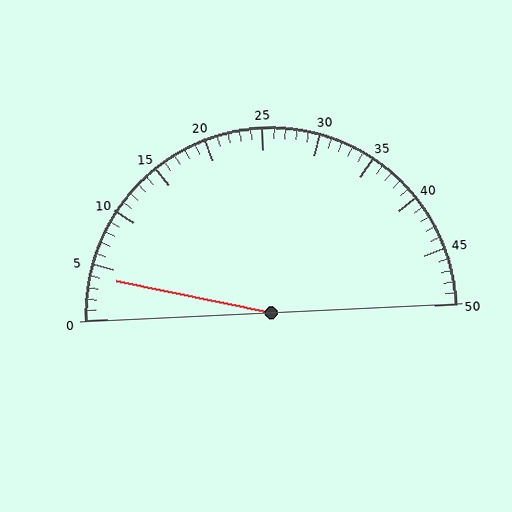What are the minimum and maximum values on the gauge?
The gauge ranges from 0 to 50.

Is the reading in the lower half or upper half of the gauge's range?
The reading is in the lower half of the range (0 to 50).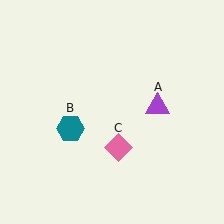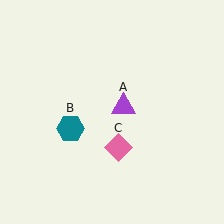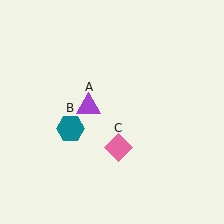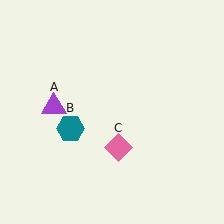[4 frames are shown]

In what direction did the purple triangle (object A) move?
The purple triangle (object A) moved left.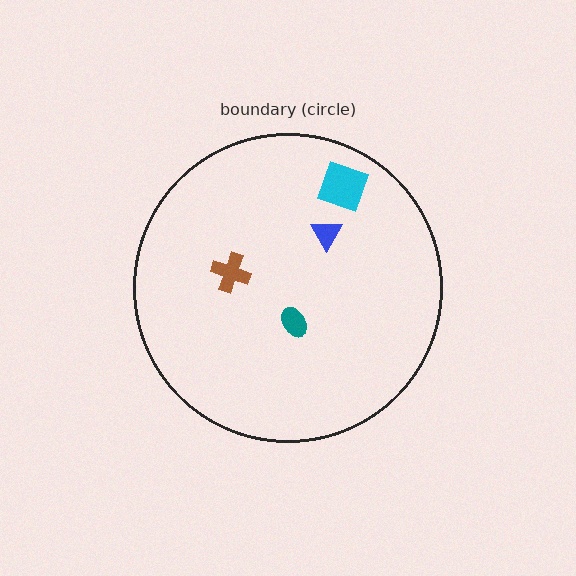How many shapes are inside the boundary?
4 inside, 0 outside.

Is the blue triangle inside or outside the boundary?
Inside.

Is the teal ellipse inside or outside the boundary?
Inside.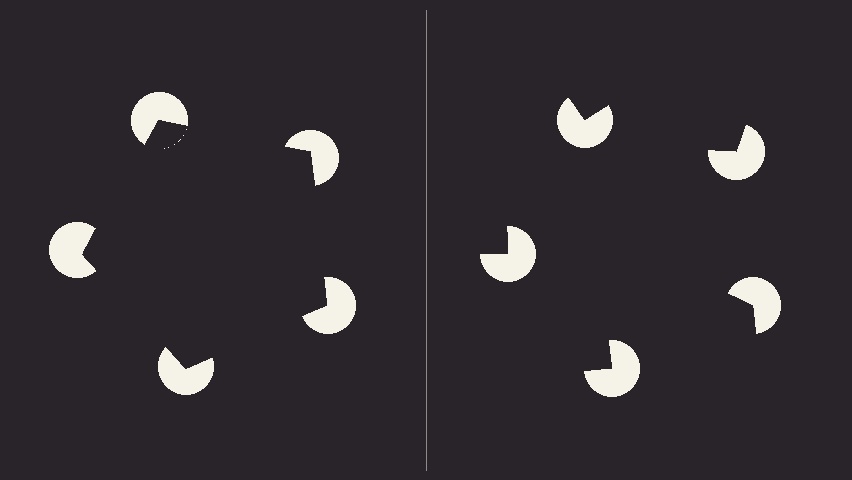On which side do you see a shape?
An illusory pentagon appears on the left side. On the right side the wedge cuts are rotated, so no coherent shape forms.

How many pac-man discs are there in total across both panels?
10 — 5 on each side.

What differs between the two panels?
The pac-man discs are positioned identically on both sides; only the wedge orientations differ. On the left they align to a pentagon; on the right they are misaligned.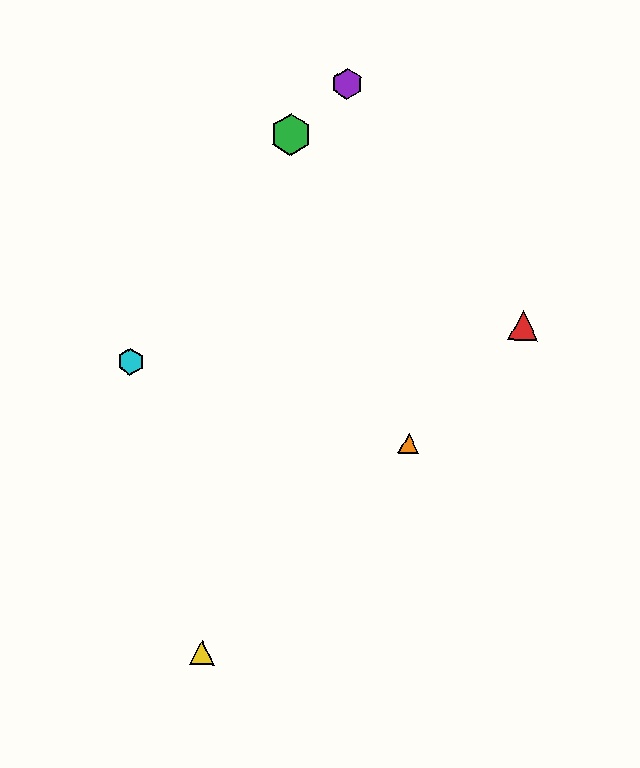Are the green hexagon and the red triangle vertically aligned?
No, the green hexagon is at x≈291 and the red triangle is at x≈523.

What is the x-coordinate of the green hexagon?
The green hexagon is at x≈291.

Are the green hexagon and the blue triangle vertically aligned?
Yes, both are at x≈291.